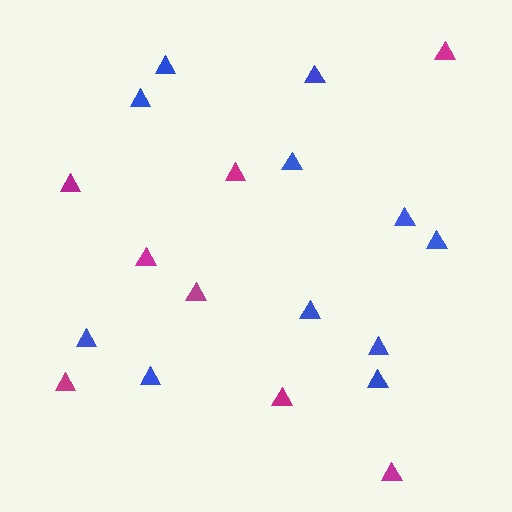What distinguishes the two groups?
There are 2 groups: one group of magenta triangles (8) and one group of blue triangles (11).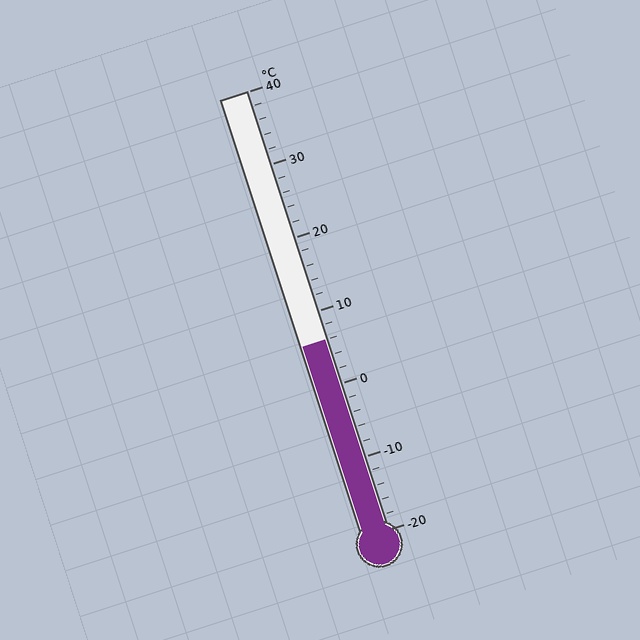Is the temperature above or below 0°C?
The temperature is above 0°C.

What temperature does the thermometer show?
The thermometer shows approximately 6°C.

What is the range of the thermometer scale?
The thermometer scale ranges from -20°C to 40°C.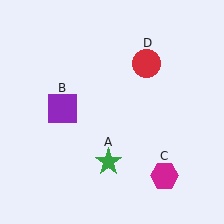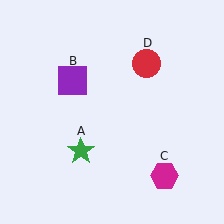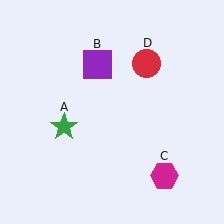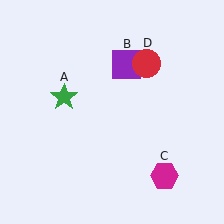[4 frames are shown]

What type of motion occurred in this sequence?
The green star (object A), purple square (object B) rotated clockwise around the center of the scene.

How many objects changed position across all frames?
2 objects changed position: green star (object A), purple square (object B).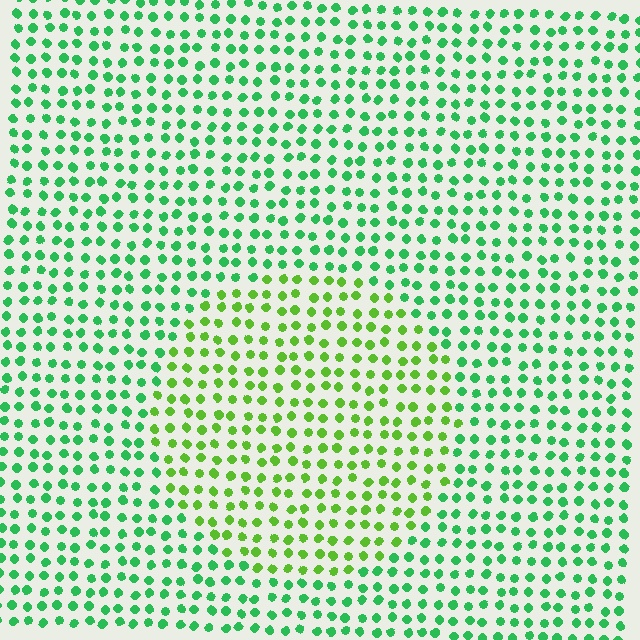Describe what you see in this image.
The image is filled with small green elements in a uniform arrangement. A circle-shaped region is visible where the elements are tinted to a slightly different hue, forming a subtle color boundary.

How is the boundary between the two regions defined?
The boundary is defined purely by a slight shift in hue (about 36 degrees). Spacing, size, and orientation are identical on both sides.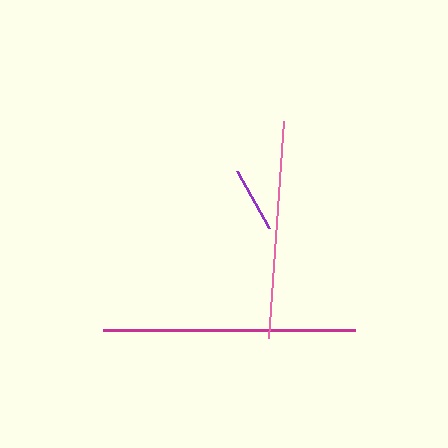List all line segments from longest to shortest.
From longest to shortest: magenta, pink, purple.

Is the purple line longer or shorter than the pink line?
The pink line is longer than the purple line.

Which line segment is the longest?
The magenta line is the longest at approximately 253 pixels.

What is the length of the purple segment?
The purple segment is approximately 66 pixels long.